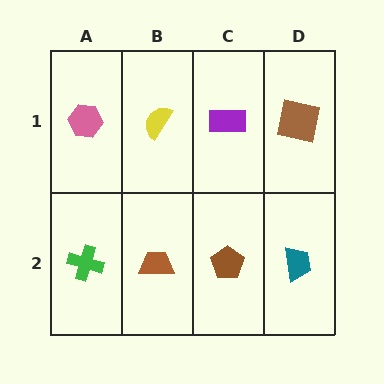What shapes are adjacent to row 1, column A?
A green cross (row 2, column A), a yellow semicircle (row 1, column B).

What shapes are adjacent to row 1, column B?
A brown trapezoid (row 2, column B), a pink hexagon (row 1, column A), a purple rectangle (row 1, column C).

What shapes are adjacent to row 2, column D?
A brown square (row 1, column D), a brown pentagon (row 2, column C).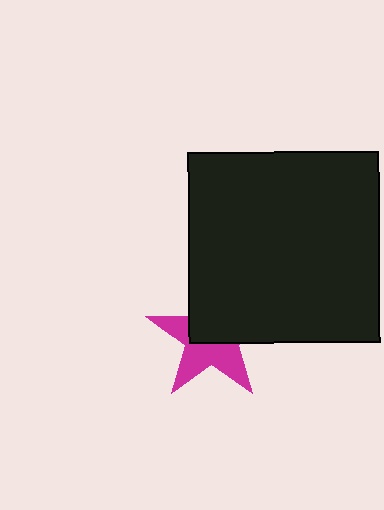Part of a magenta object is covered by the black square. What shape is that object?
It is a star.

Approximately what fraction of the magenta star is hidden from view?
Roughly 49% of the magenta star is hidden behind the black square.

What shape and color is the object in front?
The object in front is a black square.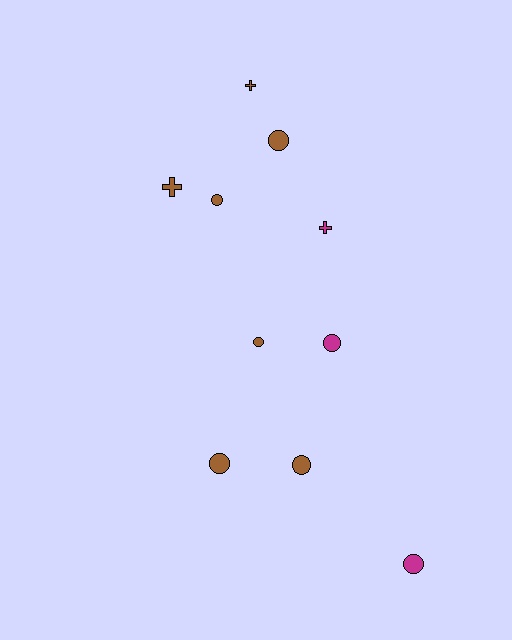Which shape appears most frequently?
Circle, with 7 objects.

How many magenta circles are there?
There are 2 magenta circles.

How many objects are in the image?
There are 10 objects.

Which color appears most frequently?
Brown, with 7 objects.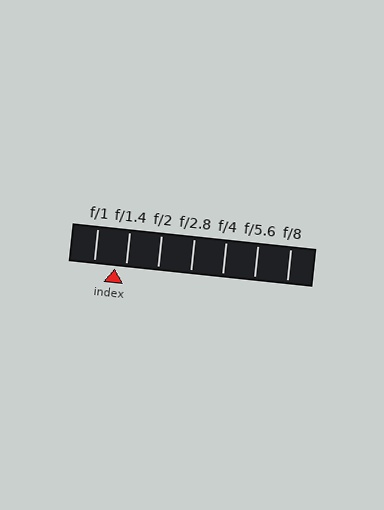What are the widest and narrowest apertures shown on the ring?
The widest aperture shown is f/1 and the narrowest is f/8.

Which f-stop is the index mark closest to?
The index mark is closest to f/1.4.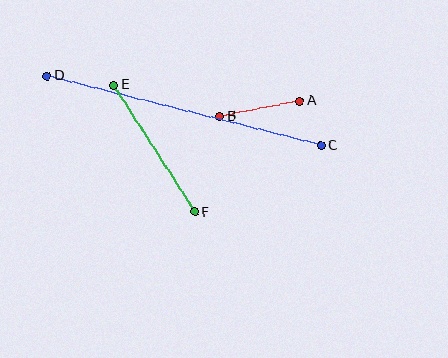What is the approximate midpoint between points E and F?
The midpoint is at approximately (154, 148) pixels.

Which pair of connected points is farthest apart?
Points C and D are farthest apart.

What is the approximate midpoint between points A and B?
The midpoint is at approximately (260, 109) pixels.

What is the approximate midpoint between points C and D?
The midpoint is at approximately (184, 111) pixels.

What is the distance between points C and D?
The distance is approximately 282 pixels.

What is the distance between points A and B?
The distance is approximately 81 pixels.